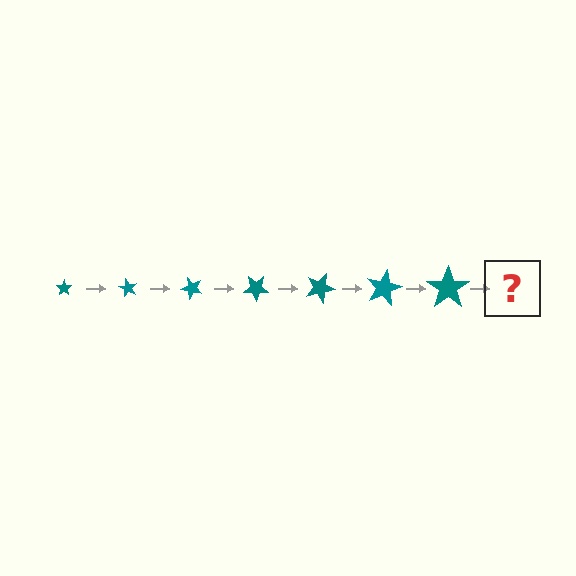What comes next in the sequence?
The next element should be a star, larger than the previous one and rotated 420 degrees from the start.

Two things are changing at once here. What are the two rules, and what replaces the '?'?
The two rules are that the star grows larger each step and it rotates 60 degrees each step. The '?' should be a star, larger than the previous one and rotated 420 degrees from the start.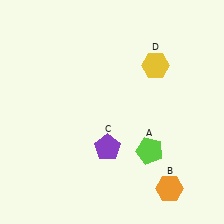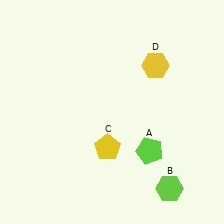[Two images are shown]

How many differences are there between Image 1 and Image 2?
There are 2 differences between the two images.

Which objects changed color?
B changed from orange to lime. C changed from purple to yellow.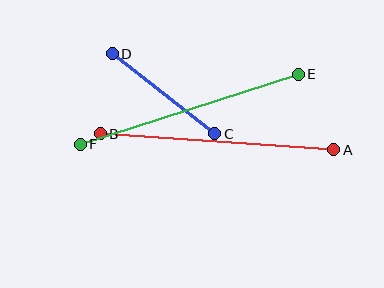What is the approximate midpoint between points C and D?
The midpoint is at approximately (164, 94) pixels.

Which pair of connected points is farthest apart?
Points A and B are farthest apart.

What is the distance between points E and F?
The distance is approximately 229 pixels.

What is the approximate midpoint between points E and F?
The midpoint is at approximately (189, 109) pixels.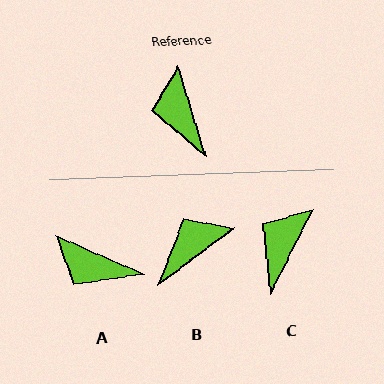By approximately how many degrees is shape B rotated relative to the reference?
Approximately 70 degrees clockwise.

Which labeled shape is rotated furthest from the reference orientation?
B, about 70 degrees away.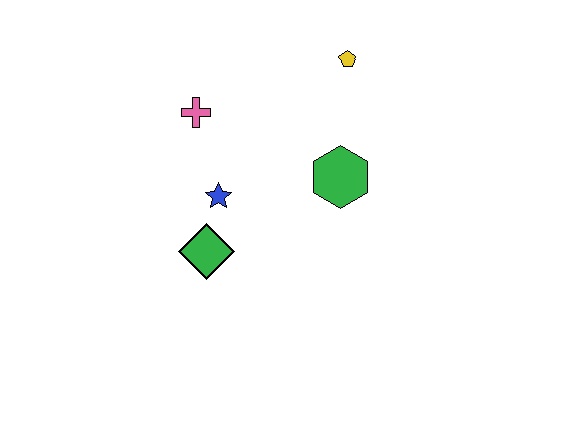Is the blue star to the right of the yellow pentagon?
No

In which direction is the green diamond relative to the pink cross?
The green diamond is below the pink cross.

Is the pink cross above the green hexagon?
Yes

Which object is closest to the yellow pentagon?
The green hexagon is closest to the yellow pentagon.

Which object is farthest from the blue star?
The yellow pentagon is farthest from the blue star.